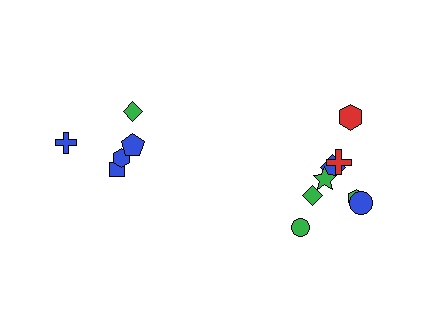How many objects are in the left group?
There are 5 objects.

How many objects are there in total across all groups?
There are 13 objects.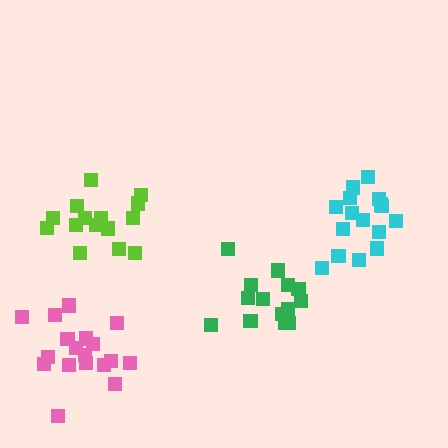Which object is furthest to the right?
The cyan cluster is rightmost.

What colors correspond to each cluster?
The clusters are colored: lime, cyan, pink, green.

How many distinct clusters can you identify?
There are 4 distinct clusters.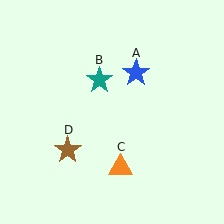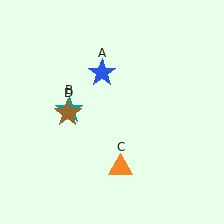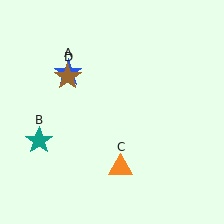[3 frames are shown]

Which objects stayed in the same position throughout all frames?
Orange triangle (object C) remained stationary.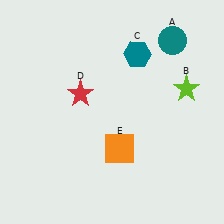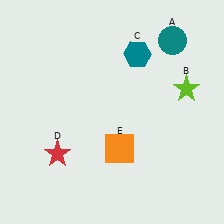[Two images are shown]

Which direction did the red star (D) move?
The red star (D) moved down.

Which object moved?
The red star (D) moved down.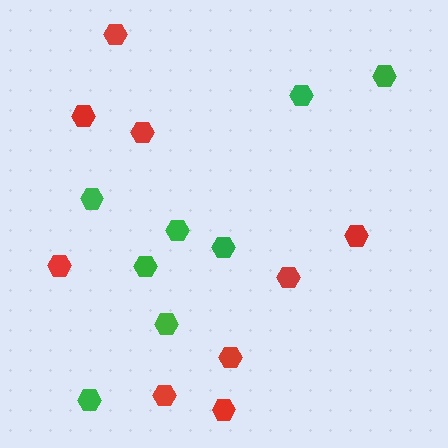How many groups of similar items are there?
There are 2 groups: one group of green hexagons (8) and one group of red hexagons (9).